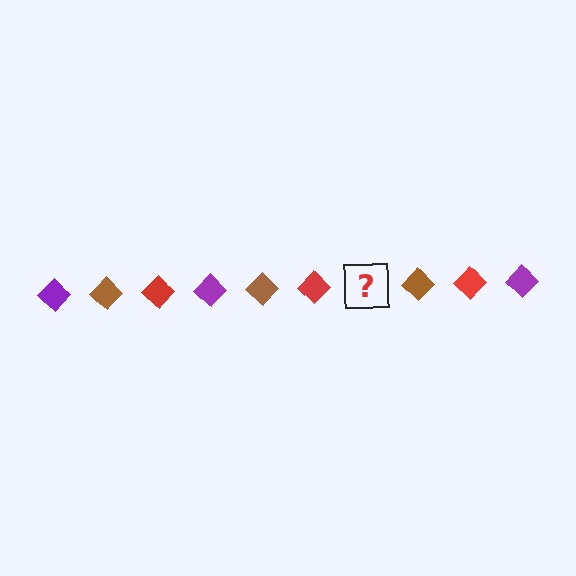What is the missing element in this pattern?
The missing element is a purple diamond.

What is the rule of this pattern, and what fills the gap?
The rule is that the pattern cycles through purple, brown, red diamonds. The gap should be filled with a purple diamond.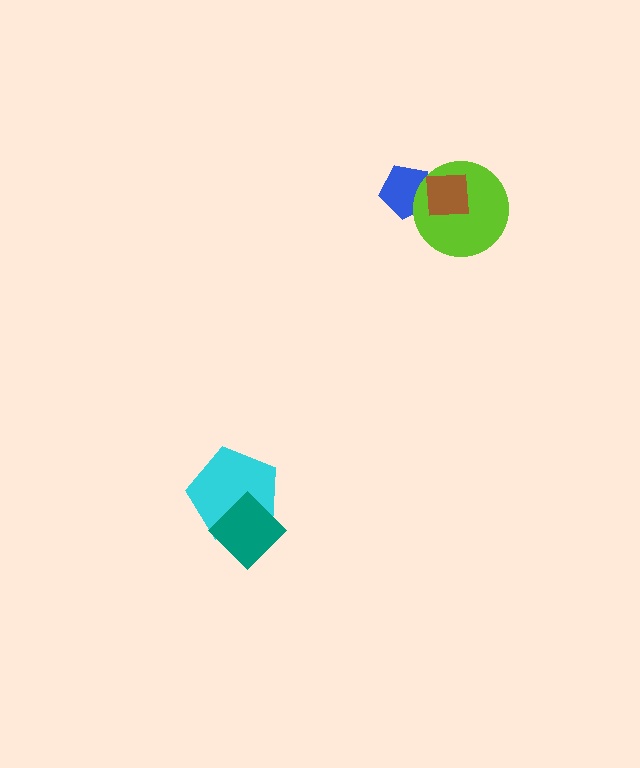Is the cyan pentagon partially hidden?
Yes, it is partially covered by another shape.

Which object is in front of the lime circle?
The brown square is in front of the lime circle.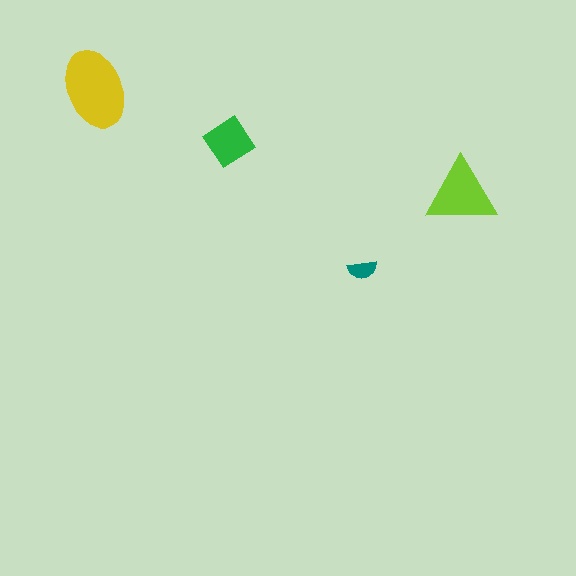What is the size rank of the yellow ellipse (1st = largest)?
1st.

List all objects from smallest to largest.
The teal semicircle, the green diamond, the lime triangle, the yellow ellipse.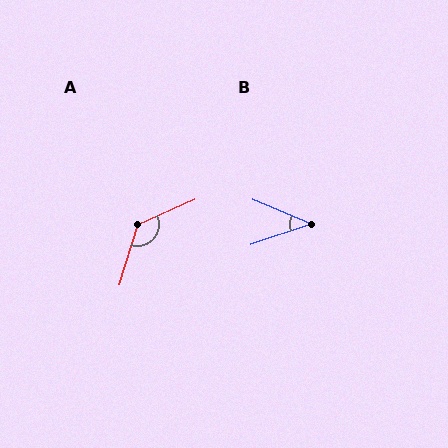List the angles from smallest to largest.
B (41°), A (131°).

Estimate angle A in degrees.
Approximately 131 degrees.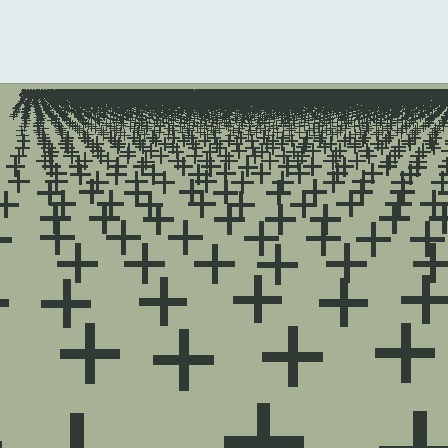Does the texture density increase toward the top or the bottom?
Density increases toward the top.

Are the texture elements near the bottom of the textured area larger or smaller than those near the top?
Larger. Near the bottom, elements are closer to the viewer and appear at a bigger on-screen size.